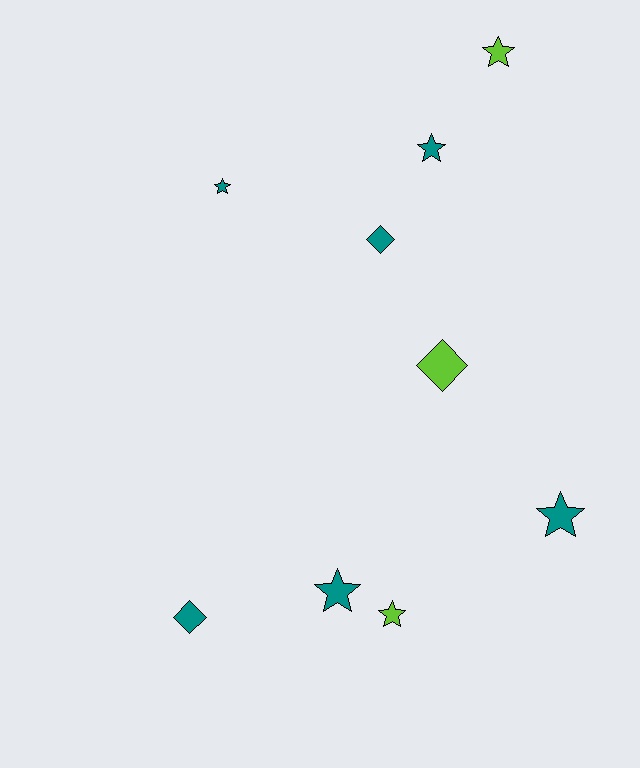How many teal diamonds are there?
There are 2 teal diamonds.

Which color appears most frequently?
Teal, with 6 objects.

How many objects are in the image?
There are 9 objects.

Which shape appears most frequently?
Star, with 6 objects.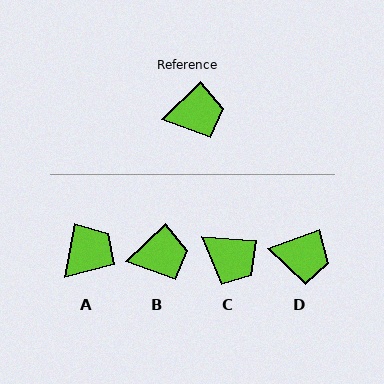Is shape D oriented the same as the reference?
No, it is off by about 24 degrees.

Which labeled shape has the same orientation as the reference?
B.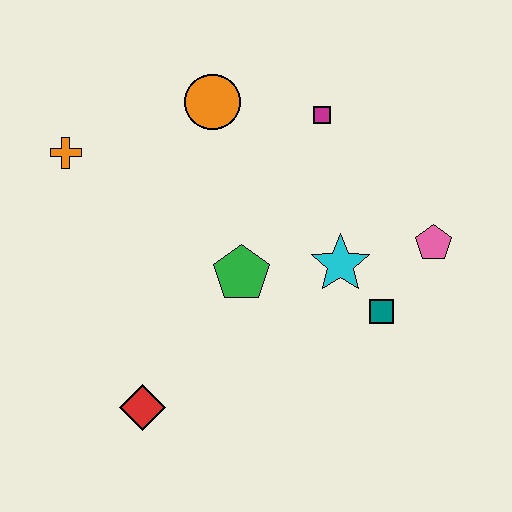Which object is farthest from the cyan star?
The orange cross is farthest from the cyan star.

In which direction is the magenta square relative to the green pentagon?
The magenta square is above the green pentagon.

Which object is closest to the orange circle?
The magenta square is closest to the orange circle.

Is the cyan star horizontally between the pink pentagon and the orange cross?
Yes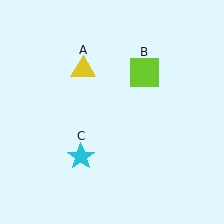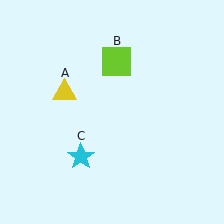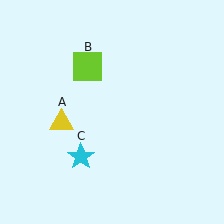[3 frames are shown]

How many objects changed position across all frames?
2 objects changed position: yellow triangle (object A), lime square (object B).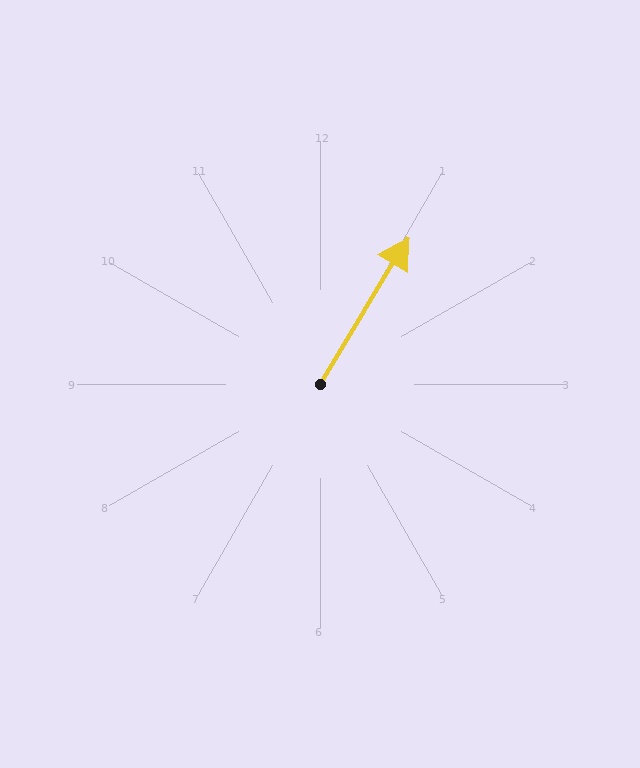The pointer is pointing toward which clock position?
Roughly 1 o'clock.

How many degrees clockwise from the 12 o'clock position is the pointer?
Approximately 31 degrees.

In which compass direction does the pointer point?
Northeast.